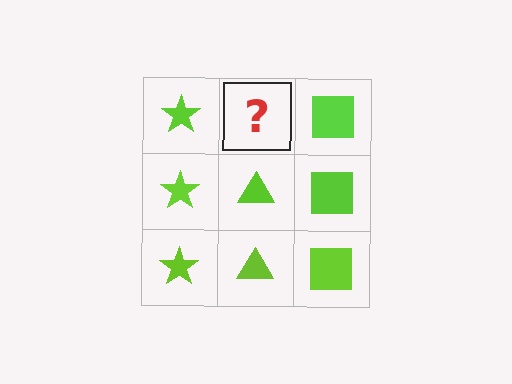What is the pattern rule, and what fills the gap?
The rule is that each column has a consistent shape. The gap should be filled with a lime triangle.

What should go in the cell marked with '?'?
The missing cell should contain a lime triangle.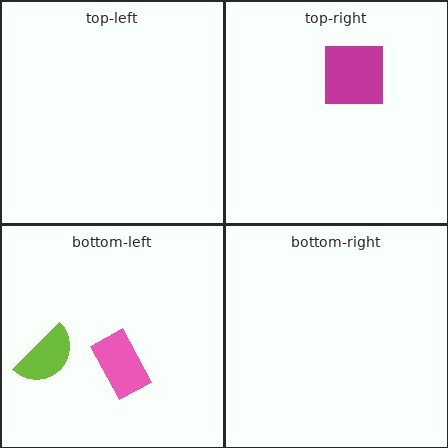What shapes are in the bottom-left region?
The pink rectangle, the lime semicircle.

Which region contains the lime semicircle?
The bottom-left region.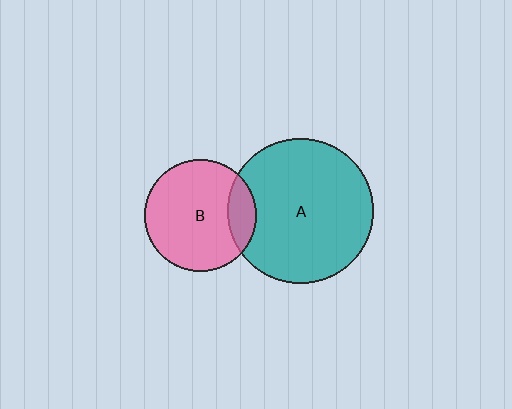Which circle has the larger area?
Circle A (teal).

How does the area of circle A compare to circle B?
Approximately 1.7 times.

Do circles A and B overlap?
Yes.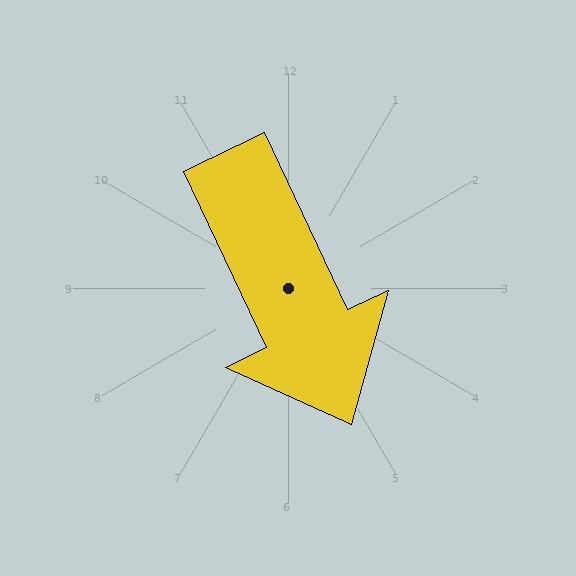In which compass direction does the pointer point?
Southeast.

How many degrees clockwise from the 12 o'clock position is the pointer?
Approximately 155 degrees.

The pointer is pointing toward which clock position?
Roughly 5 o'clock.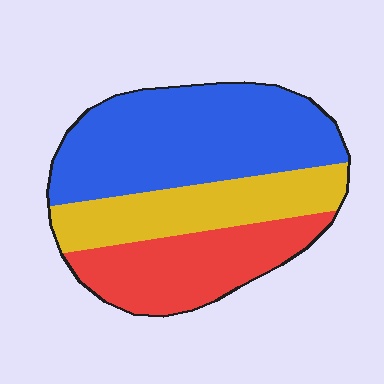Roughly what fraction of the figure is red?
Red covers roughly 25% of the figure.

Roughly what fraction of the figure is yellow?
Yellow takes up about one quarter (1/4) of the figure.